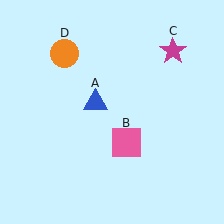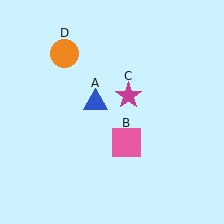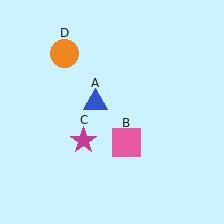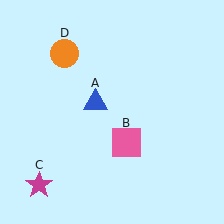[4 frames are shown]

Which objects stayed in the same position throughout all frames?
Blue triangle (object A) and pink square (object B) and orange circle (object D) remained stationary.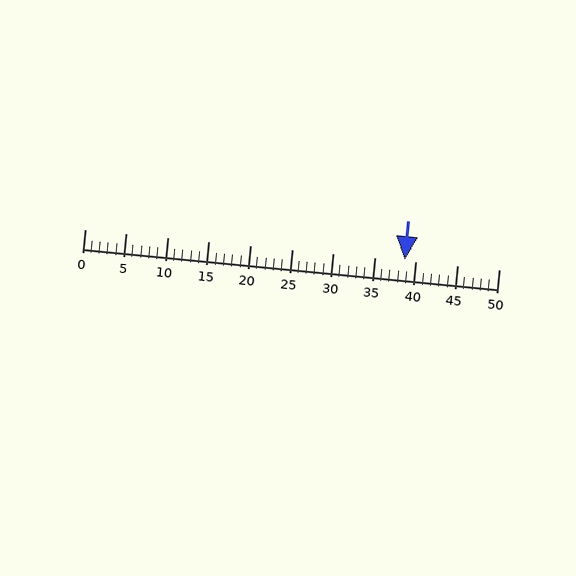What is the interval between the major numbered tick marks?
The major tick marks are spaced 5 units apart.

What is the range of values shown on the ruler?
The ruler shows values from 0 to 50.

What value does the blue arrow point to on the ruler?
The blue arrow points to approximately 39.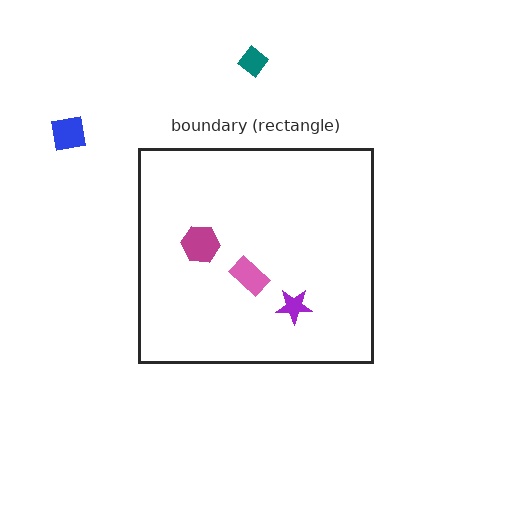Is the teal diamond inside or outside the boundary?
Outside.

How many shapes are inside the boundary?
3 inside, 2 outside.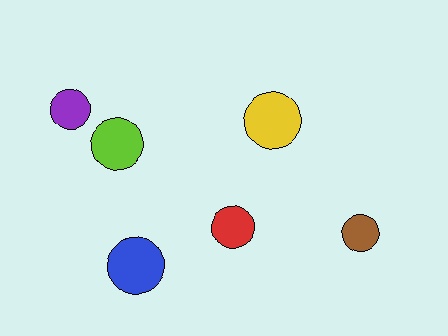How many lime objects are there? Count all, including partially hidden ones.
There is 1 lime object.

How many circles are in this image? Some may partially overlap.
There are 6 circles.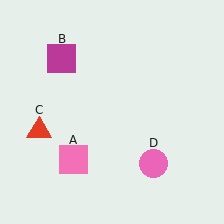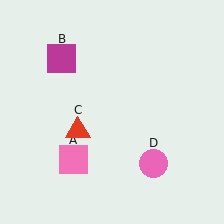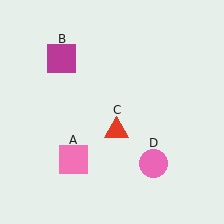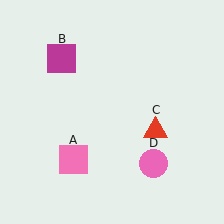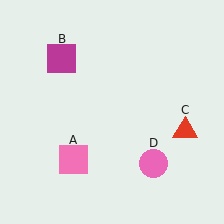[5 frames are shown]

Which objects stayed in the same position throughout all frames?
Pink square (object A) and magenta square (object B) and pink circle (object D) remained stationary.